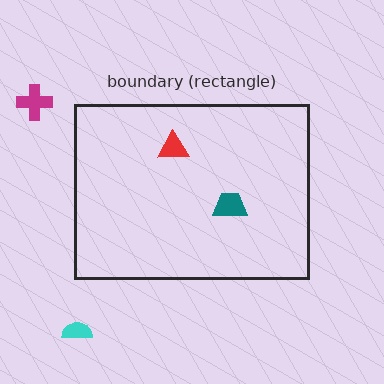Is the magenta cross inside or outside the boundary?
Outside.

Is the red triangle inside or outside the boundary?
Inside.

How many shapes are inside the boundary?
2 inside, 2 outside.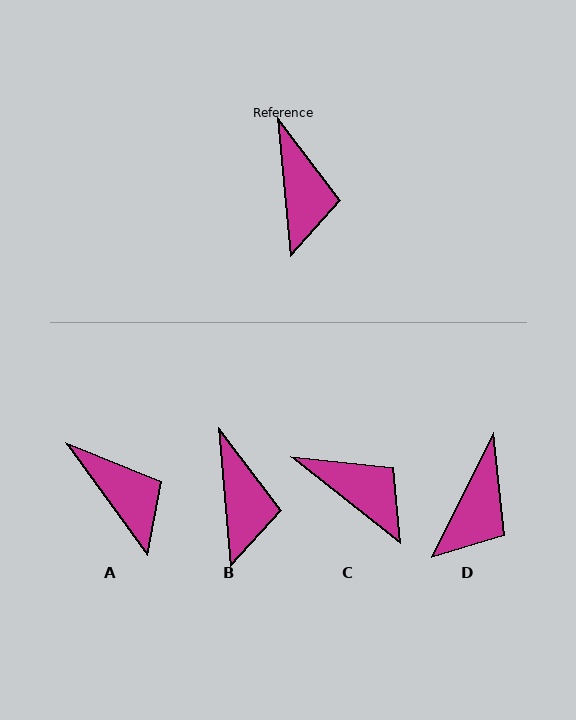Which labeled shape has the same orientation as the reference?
B.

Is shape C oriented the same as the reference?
No, it is off by about 47 degrees.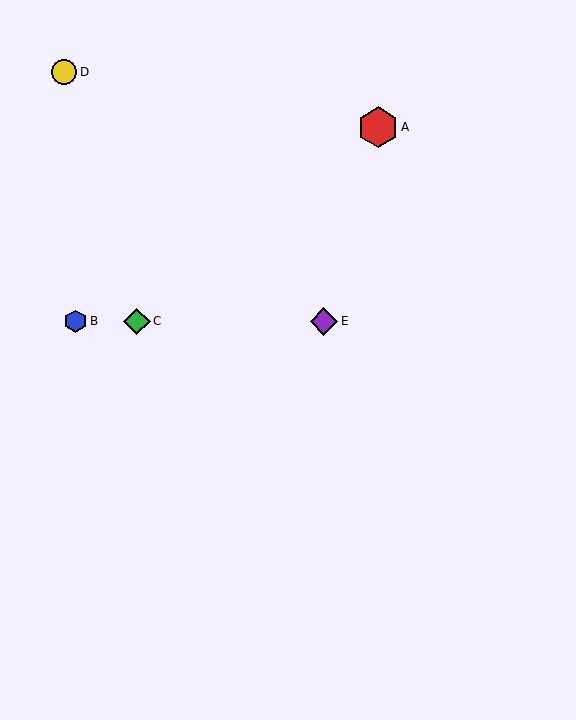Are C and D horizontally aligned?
No, C is at y≈321 and D is at y≈72.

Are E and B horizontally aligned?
Yes, both are at y≈321.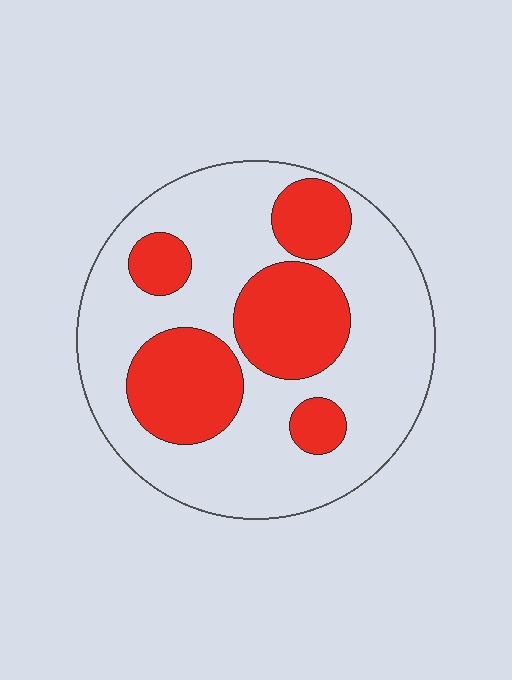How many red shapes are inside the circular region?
5.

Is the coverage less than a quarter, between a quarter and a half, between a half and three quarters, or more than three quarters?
Between a quarter and a half.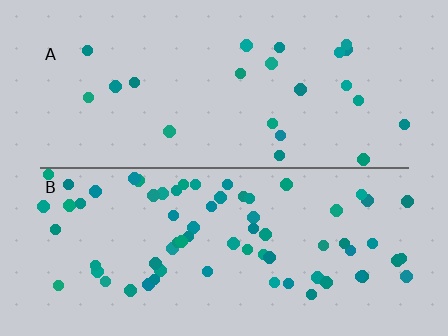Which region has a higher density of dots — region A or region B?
B (the bottom).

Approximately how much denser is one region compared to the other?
Approximately 3.0× — region B over region A.